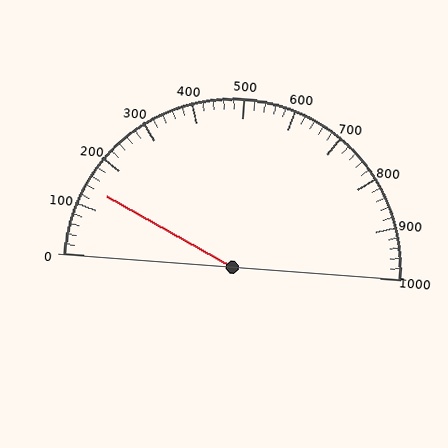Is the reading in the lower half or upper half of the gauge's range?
The reading is in the lower half of the range (0 to 1000).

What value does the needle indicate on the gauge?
The needle indicates approximately 140.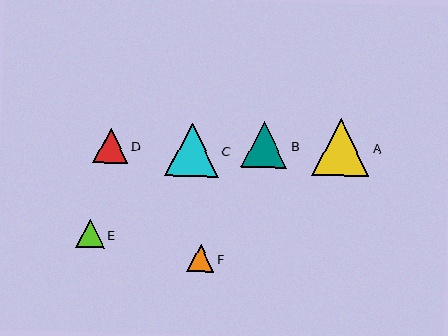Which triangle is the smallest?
Triangle F is the smallest with a size of approximately 27 pixels.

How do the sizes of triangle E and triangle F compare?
Triangle E and triangle F are approximately the same size.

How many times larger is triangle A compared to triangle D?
Triangle A is approximately 1.6 times the size of triangle D.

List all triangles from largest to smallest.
From largest to smallest: A, C, B, D, E, F.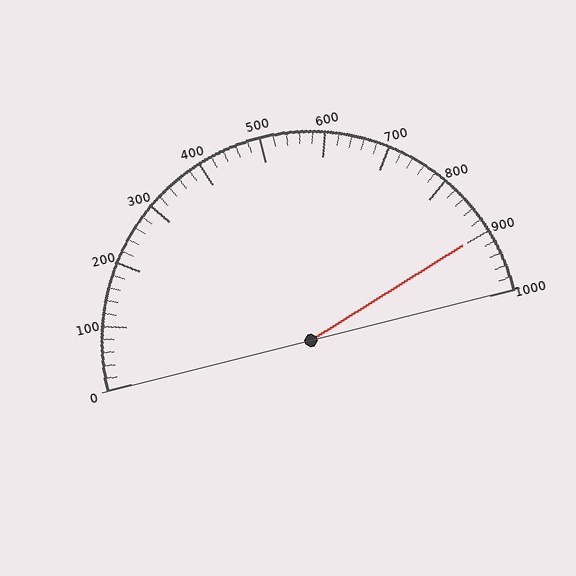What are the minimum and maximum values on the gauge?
The gauge ranges from 0 to 1000.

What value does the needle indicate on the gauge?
The needle indicates approximately 900.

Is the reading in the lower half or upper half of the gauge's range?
The reading is in the upper half of the range (0 to 1000).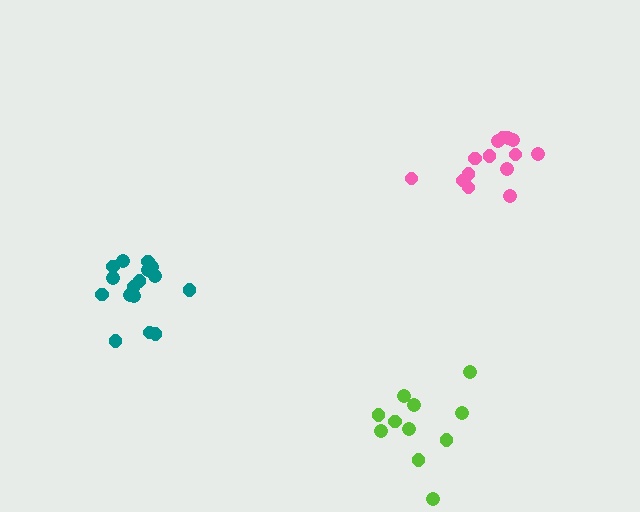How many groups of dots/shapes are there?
There are 3 groups.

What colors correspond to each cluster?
The clusters are colored: teal, pink, lime.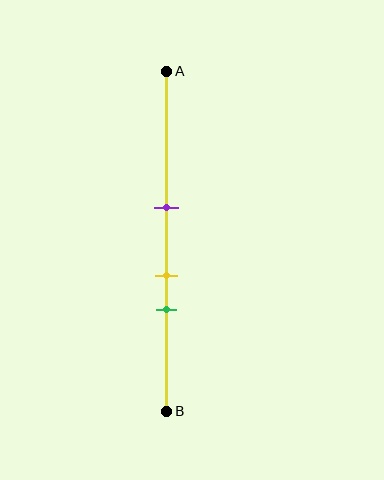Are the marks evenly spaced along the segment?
Yes, the marks are approximately evenly spaced.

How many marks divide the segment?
There are 3 marks dividing the segment.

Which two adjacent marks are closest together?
The yellow and green marks are the closest adjacent pair.